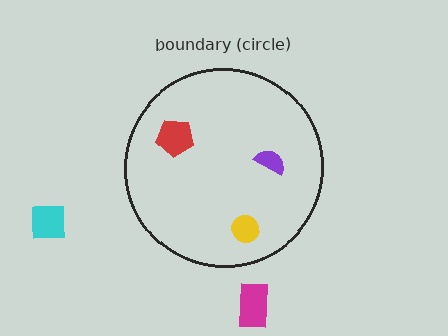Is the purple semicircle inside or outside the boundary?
Inside.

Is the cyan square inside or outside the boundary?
Outside.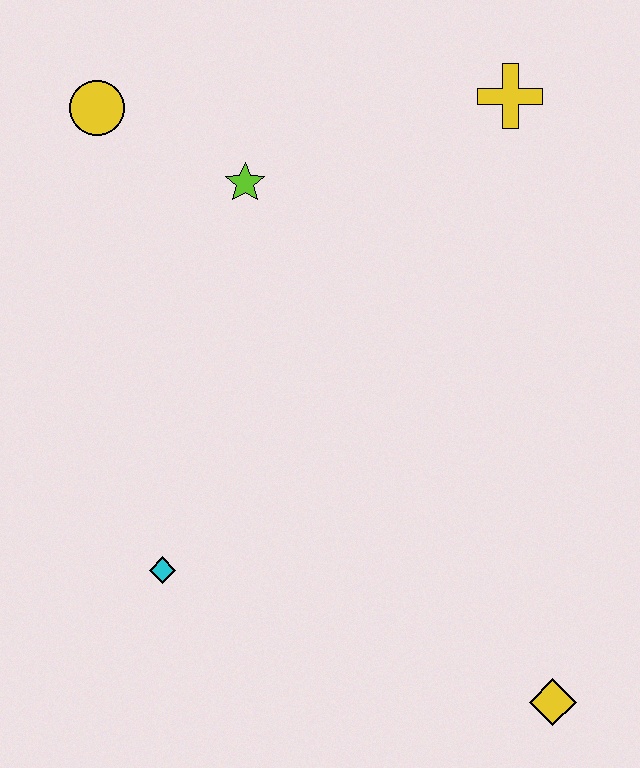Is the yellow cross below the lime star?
No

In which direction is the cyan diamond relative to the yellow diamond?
The cyan diamond is to the left of the yellow diamond.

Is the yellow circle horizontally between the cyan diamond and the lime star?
No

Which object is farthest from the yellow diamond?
The yellow circle is farthest from the yellow diamond.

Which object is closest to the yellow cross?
The lime star is closest to the yellow cross.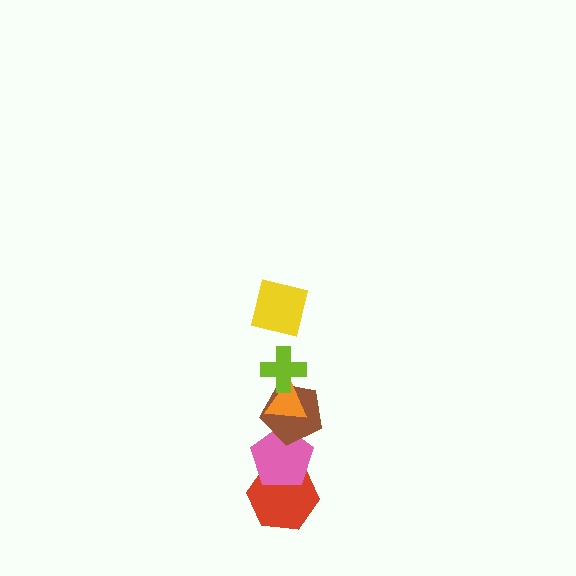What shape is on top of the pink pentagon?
The brown pentagon is on top of the pink pentagon.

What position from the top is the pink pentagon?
The pink pentagon is 5th from the top.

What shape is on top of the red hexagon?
The pink pentagon is on top of the red hexagon.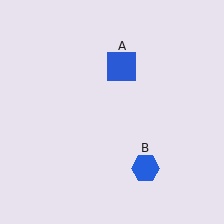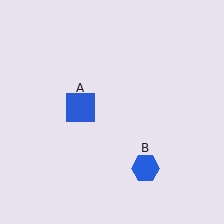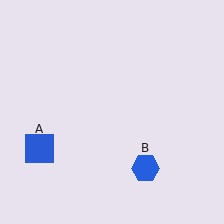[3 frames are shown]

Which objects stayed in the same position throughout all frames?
Blue hexagon (object B) remained stationary.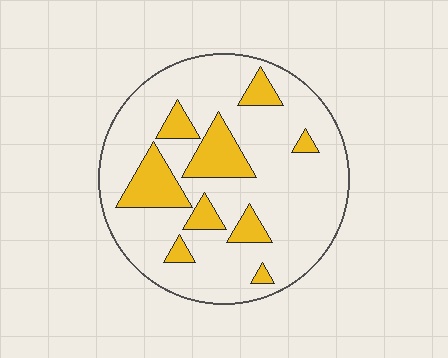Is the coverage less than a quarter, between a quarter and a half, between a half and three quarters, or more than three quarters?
Less than a quarter.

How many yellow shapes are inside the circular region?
9.